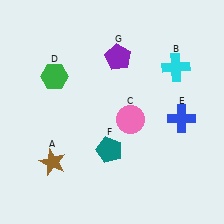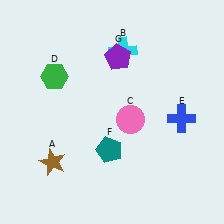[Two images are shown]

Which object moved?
The cyan cross (B) moved left.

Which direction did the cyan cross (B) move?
The cyan cross (B) moved left.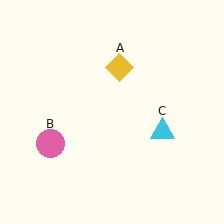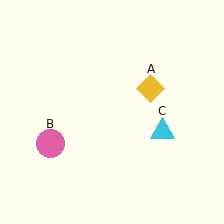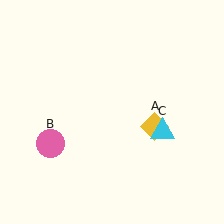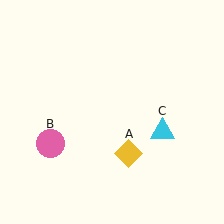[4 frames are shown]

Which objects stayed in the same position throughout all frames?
Pink circle (object B) and cyan triangle (object C) remained stationary.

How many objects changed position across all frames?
1 object changed position: yellow diamond (object A).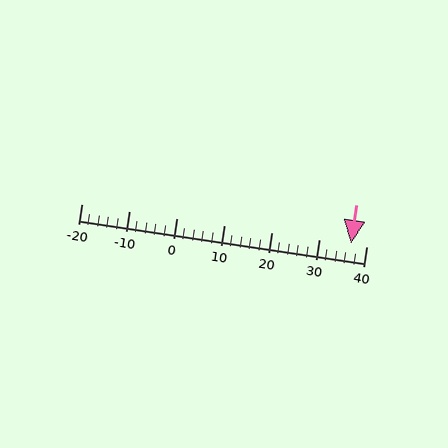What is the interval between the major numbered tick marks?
The major tick marks are spaced 10 units apart.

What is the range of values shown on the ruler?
The ruler shows values from -20 to 40.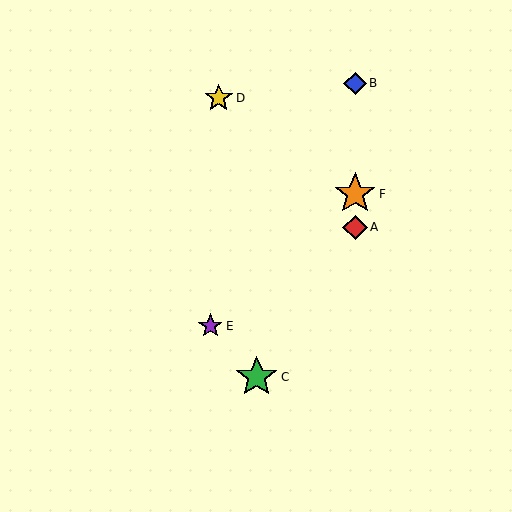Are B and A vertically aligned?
Yes, both are at x≈355.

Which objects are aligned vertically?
Objects A, B, F are aligned vertically.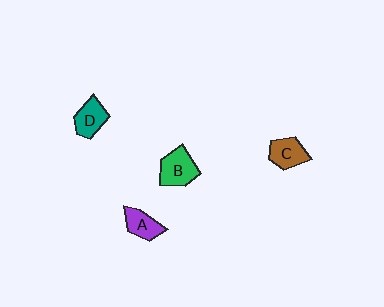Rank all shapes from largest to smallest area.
From largest to smallest: B (green), C (brown), D (teal), A (purple).